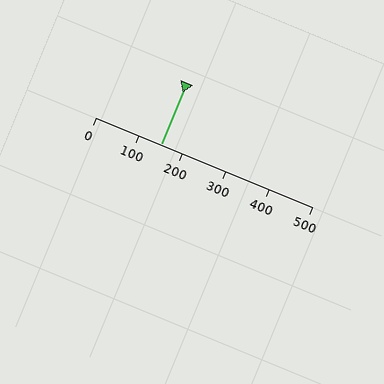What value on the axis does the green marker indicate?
The marker indicates approximately 150.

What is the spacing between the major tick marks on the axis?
The major ticks are spaced 100 apart.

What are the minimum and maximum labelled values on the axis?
The axis runs from 0 to 500.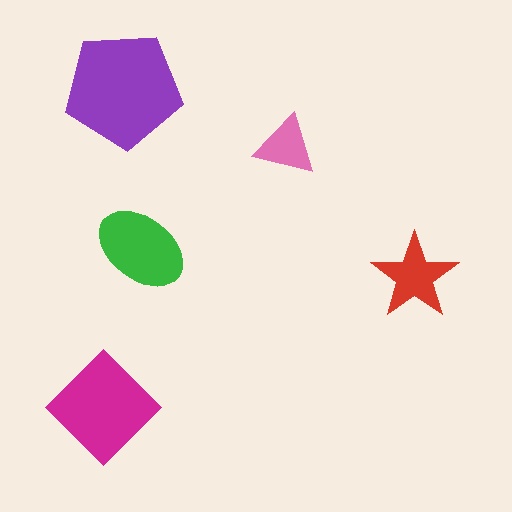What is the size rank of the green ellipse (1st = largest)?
3rd.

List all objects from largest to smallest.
The purple pentagon, the magenta diamond, the green ellipse, the red star, the pink triangle.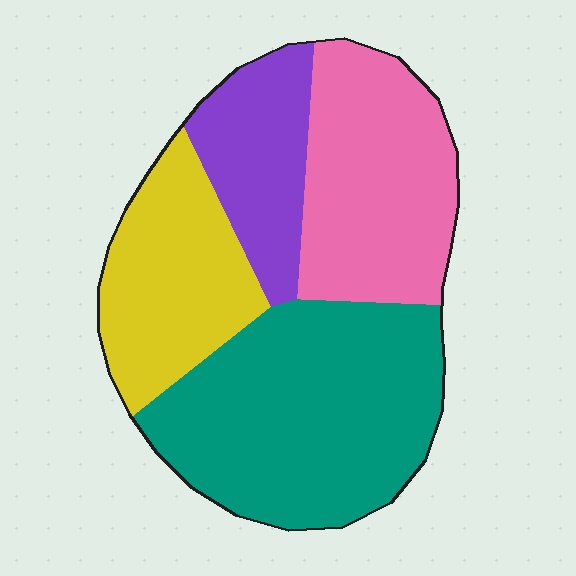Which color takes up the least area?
Purple, at roughly 15%.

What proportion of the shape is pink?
Pink covers around 25% of the shape.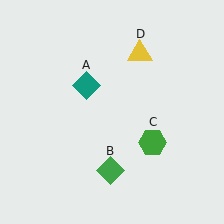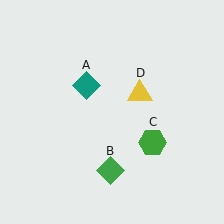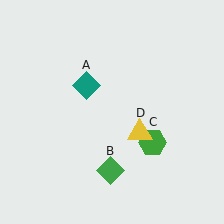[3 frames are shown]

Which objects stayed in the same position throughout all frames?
Teal diamond (object A) and green diamond (object B) and green hexagon (object C) remained stationary.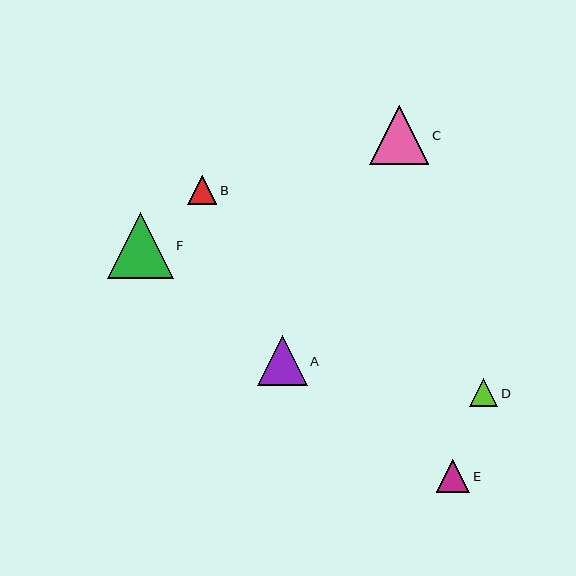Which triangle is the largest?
Triangle F is the largest with a size of approximately 65 pixels.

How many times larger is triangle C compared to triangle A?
Triangle C is approximately 1.2 times the size of triangle A.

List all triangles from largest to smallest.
From largest to smallest: F, C, A, E, B, D.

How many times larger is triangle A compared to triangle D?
Triangle A is approximately 1.8 times the size of triangle D.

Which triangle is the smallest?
Triangle D is the smallest with a size of approximately 28 pixels.